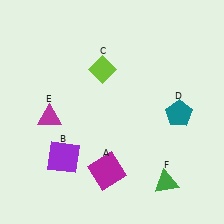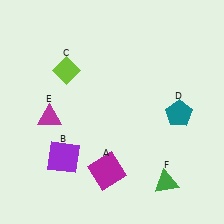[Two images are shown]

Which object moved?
The lime diamond (C) moved left.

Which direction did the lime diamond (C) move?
The lime diamond (C) moved left.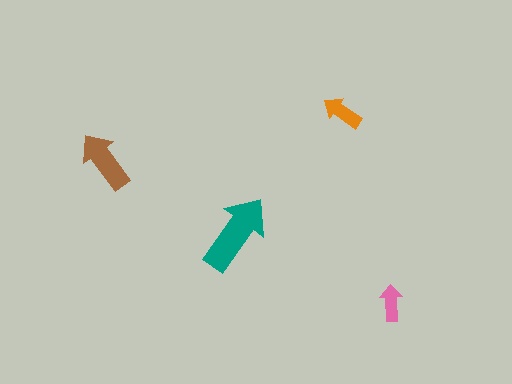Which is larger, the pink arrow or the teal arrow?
The teal one.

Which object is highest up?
The orange arrow is topmost.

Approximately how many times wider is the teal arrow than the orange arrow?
About 2 times wider.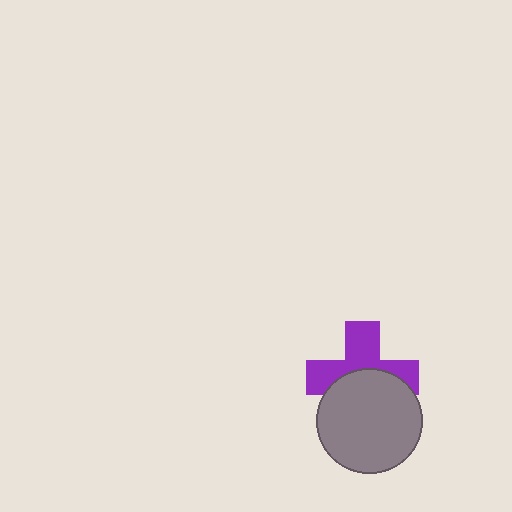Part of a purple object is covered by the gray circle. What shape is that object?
It is a cross.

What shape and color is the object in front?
The object in front is a gray circle.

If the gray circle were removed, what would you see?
You would see the complete purple cross.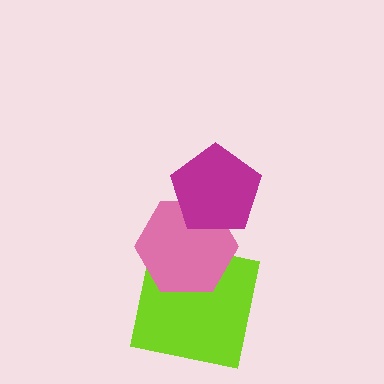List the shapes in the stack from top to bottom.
From top to bottom: the magenta pentagon, the pink hexagon, the lime square.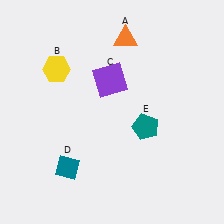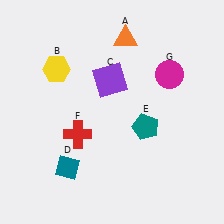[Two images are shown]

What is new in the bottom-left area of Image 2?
A red cross (F) was added in the bottom-left area of Image 2.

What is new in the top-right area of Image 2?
A magenta circle (G) was added in the top-right area of Image 2.